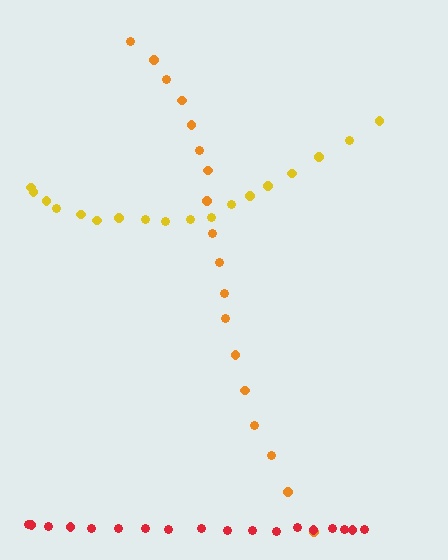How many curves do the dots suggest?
There are 3 distinct paths.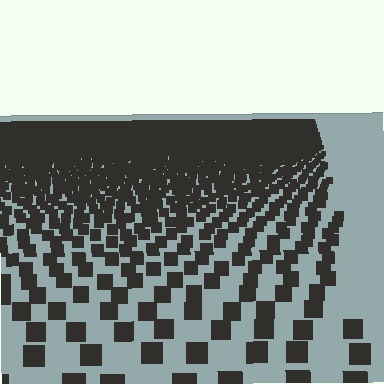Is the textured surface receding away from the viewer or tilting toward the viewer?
The surface is receding away from the viewer. Texture elements get smaller and denser toward the top.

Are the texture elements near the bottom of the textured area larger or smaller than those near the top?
Larger. Near the bottom, elements are closer to the viewer and appear at a bigger on-screen size.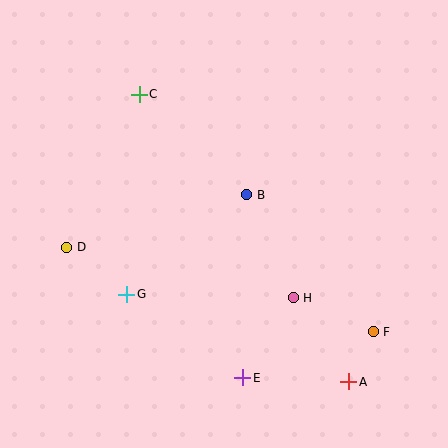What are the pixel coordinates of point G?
Point G is at (127, 294).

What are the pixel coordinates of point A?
Point A is at (349, 382).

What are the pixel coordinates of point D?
Point D is at (67, 247).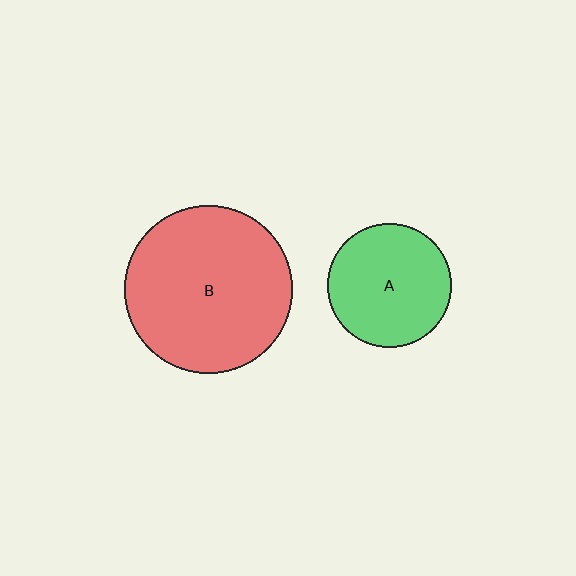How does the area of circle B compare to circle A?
Approximately 1.8 times.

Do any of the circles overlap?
No, none of the circles overlap.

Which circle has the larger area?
Circle B (red).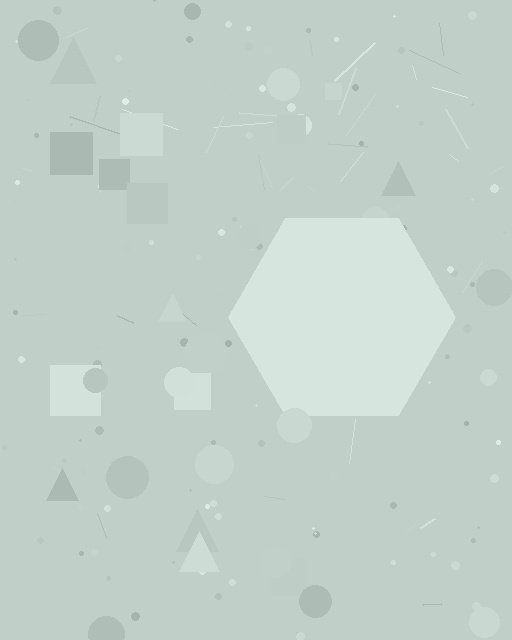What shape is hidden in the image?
A hexagon is hidden in the image.